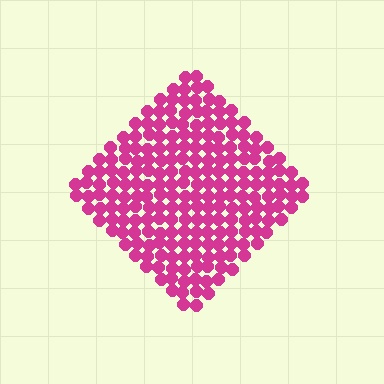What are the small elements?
The small elements are circles.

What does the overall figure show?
The overall figure shows a diamond.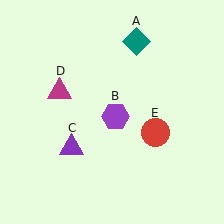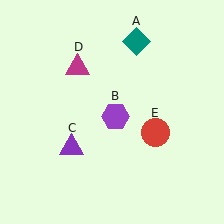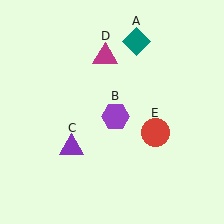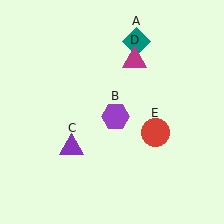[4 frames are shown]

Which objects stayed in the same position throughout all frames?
Teal diamond (object A) and purple hexagon (object B) and purple triangle (object C) and red circle (object E) remained stationary.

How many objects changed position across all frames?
1 object changed position: magenta triangle (object D).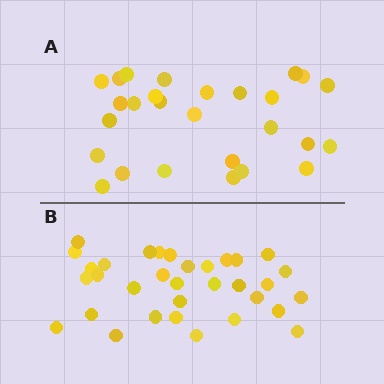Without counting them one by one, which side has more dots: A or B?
Region B (the bottom region) has more dots.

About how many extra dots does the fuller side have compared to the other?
Region B has about 6 more dots than region A.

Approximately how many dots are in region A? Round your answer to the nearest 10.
About 30 dots. (The exact count is 27, which rounds to 30.)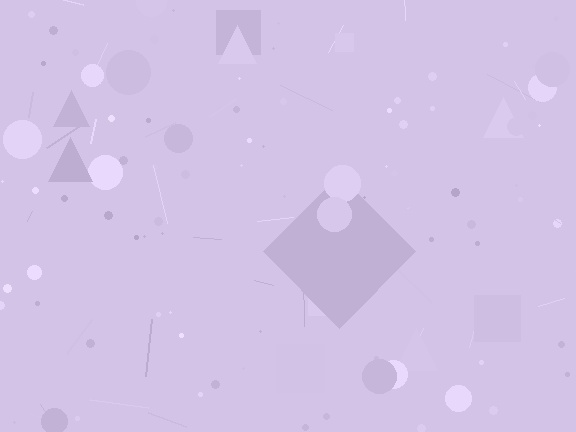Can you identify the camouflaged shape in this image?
The camouflaged shape is a diamond.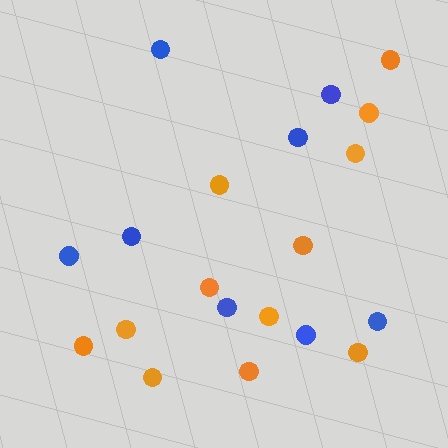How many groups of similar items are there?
There are 2 groups: one group of blue circles (8) and one group of orange circles (12).